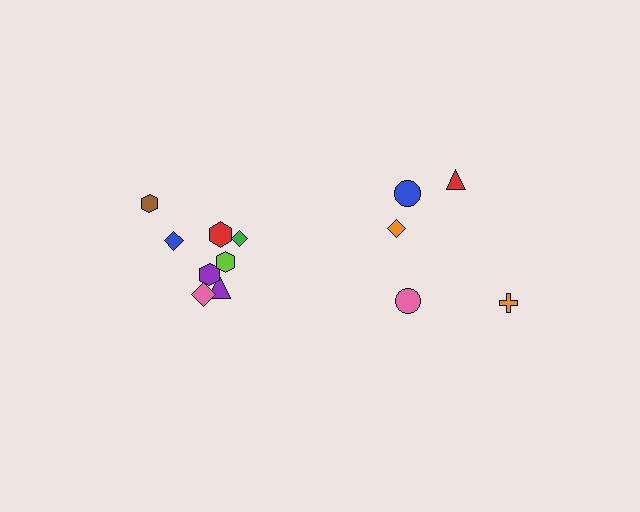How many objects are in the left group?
There are 8 objects.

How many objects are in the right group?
There are 5 objects.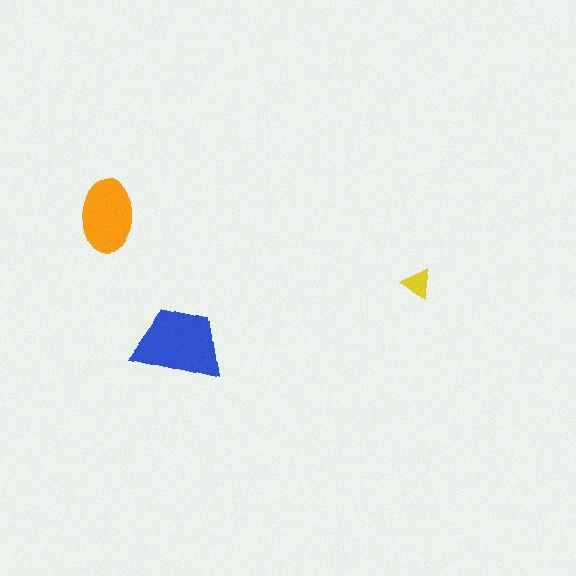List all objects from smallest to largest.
The yellow triangle, the orange ellipse, the blue trapezoid.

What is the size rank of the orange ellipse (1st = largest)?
2nd.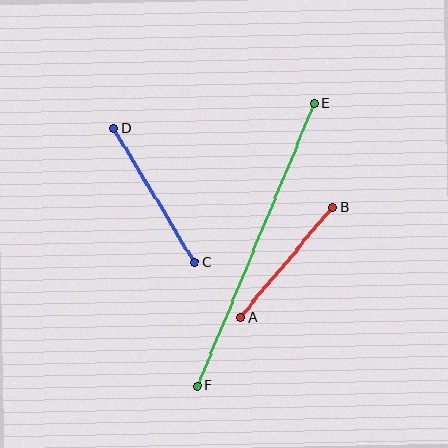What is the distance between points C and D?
The distance is approximately 156 pixels.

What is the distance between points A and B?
The distance is approximately 144 pixels.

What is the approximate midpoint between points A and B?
The midpoint is at approximately (287, 262) pixels.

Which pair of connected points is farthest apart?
Points E and F are farthest apart.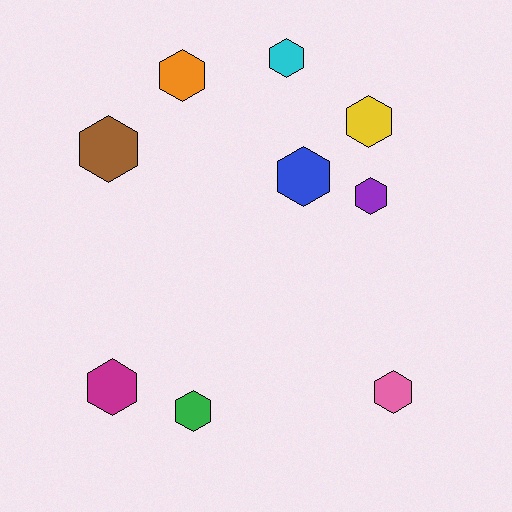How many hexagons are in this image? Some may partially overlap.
There are 9 hexagons.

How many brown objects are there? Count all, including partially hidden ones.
There is 1 brown object.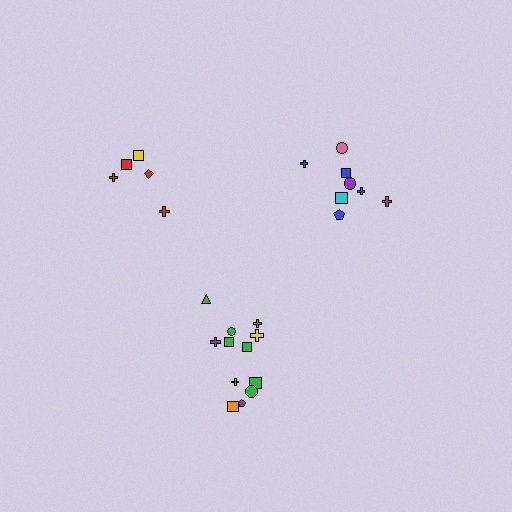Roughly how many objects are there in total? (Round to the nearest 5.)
Roughly 25 objects in total.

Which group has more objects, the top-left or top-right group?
The top-right group.